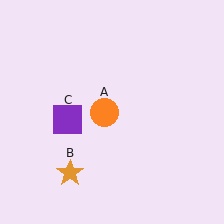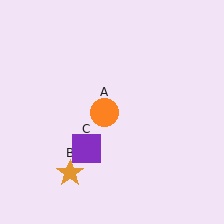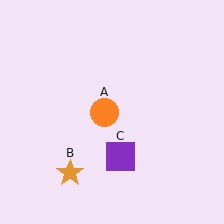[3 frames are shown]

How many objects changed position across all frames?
1 object changed position: purple square (object C).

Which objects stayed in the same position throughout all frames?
Orange circle (object A) and orange star (object B) remained stationary.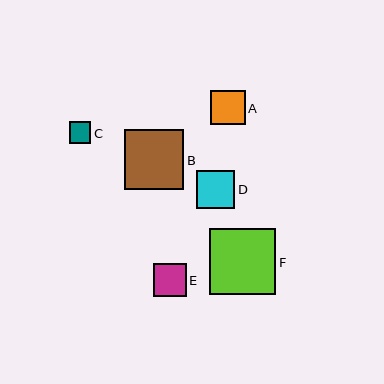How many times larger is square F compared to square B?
Square F is approximately 1.1 times the size of square B.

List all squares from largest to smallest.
From largest to smallest: F, B, D, A, E, C.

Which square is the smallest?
Square C is the smallest with a size of approximately 21 pixels.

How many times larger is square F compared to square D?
Square F is approximately 1.7 times the size of square D.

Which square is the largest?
Square F is the largest with a size of approximately 66 pixels.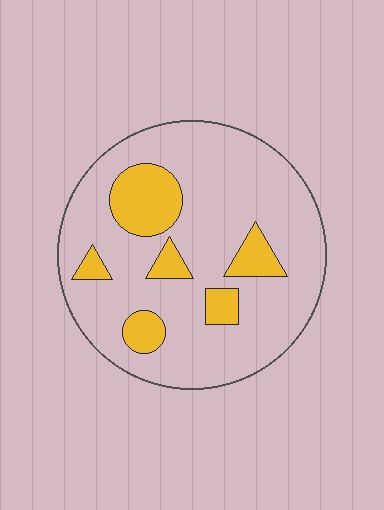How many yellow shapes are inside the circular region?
6.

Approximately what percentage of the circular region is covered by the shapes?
Approximately 20%.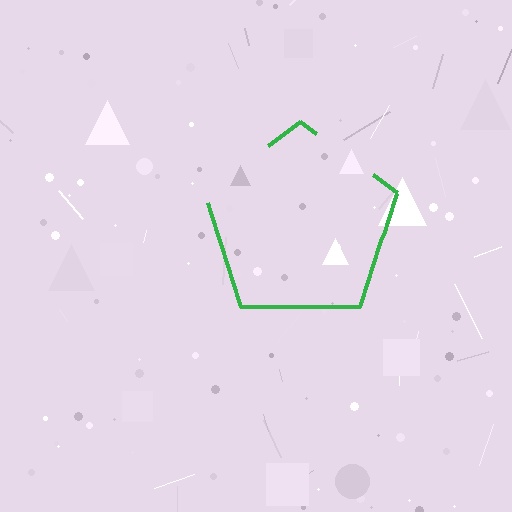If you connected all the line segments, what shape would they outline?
They would outline a pentagon.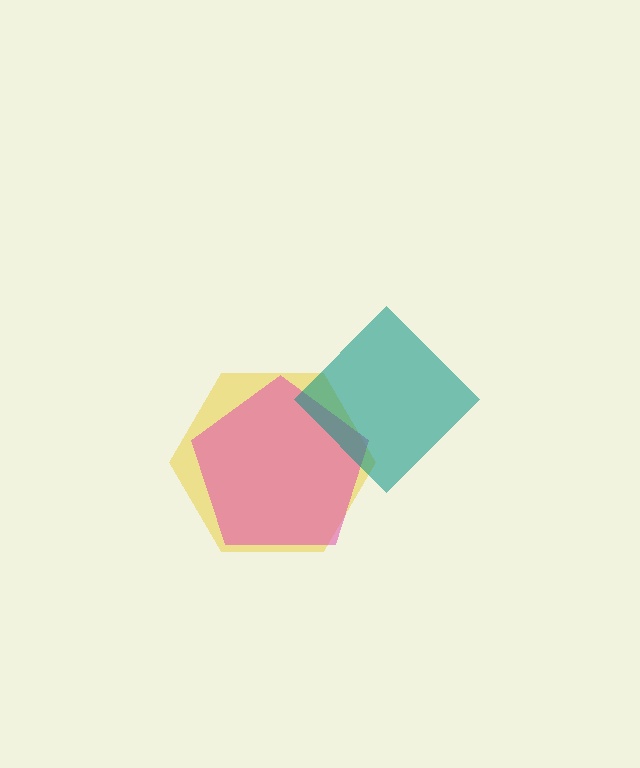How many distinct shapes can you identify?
There are 3 distinct shapes: a yellow hexagon, a pink pentagon, a teal diamond.